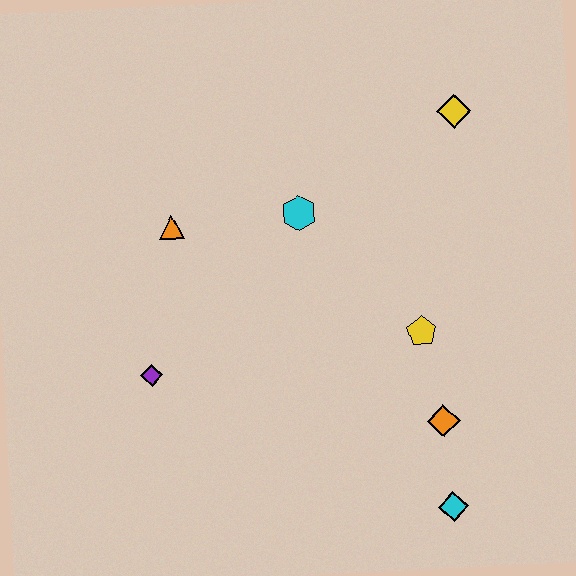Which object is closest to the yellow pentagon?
The orange diamond is closest to the yellow pentagon.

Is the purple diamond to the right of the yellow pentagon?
No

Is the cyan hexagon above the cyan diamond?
Yes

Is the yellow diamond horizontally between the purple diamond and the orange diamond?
No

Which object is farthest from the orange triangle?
The cyan diamond is farthest from the orange triangle.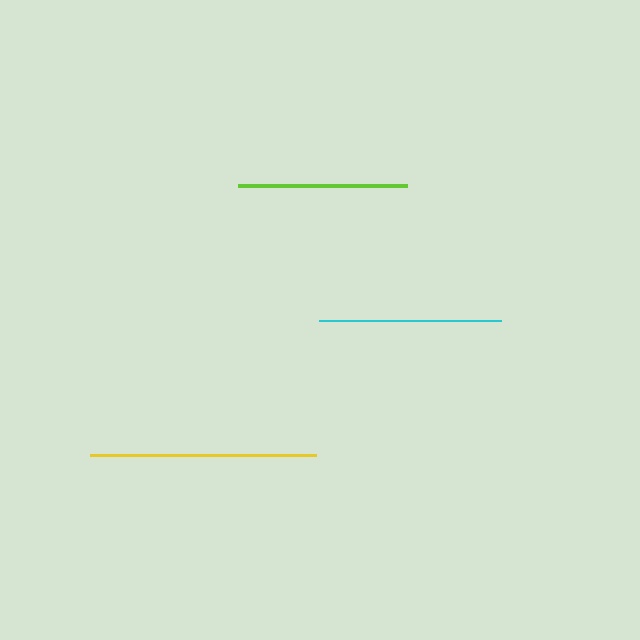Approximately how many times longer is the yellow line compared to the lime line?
The yellow line is approximately 1.3 times the length of the lime line.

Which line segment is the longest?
The yellow line is the longest at approximately 226 pixels.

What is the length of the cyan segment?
The cyan segment is approximately 182 pixels long.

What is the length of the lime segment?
The lime segment is approximately 169 pixels long.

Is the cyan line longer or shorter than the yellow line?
The yellow line is longer than the cyan line.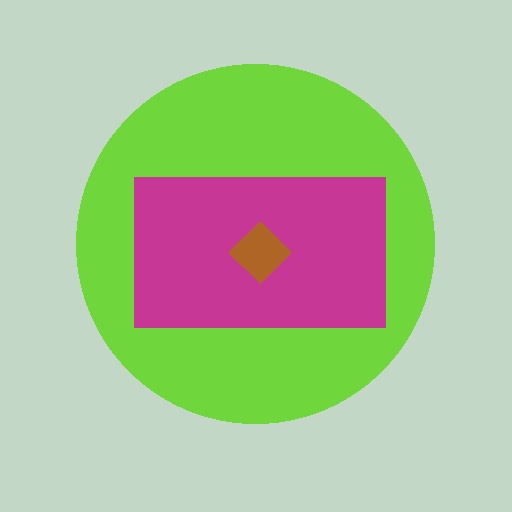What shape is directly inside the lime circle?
The magenta rectangle.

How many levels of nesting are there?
3.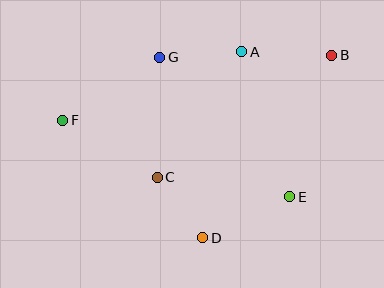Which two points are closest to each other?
Points C and D are closest to each other.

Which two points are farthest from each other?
Points B and F are farthest from each other.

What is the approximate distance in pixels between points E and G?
The distance between E and G is approximately 190 pixels.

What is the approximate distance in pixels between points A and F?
The distance between A and F is approximately 192 pixels.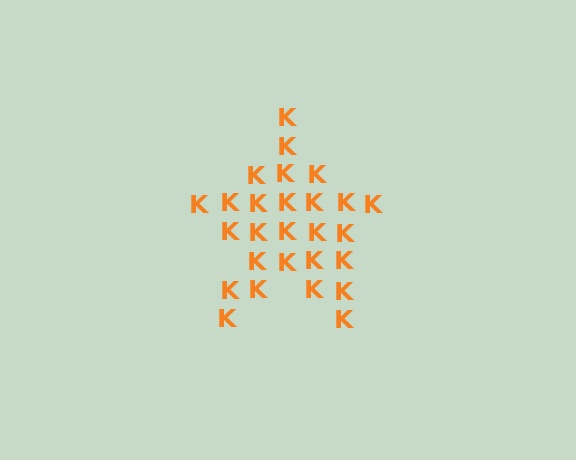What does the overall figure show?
The overall figure shows a star.